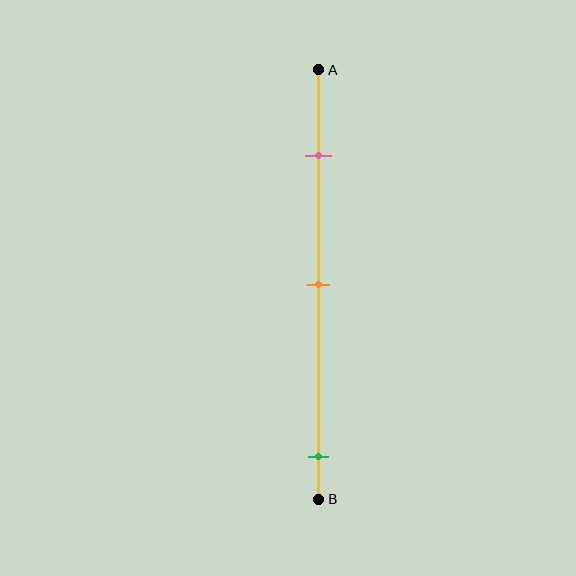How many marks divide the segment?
There are 3 marks dividing the segment.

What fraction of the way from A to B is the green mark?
The green mark is approximately 90% (0.9) of the way from A to B.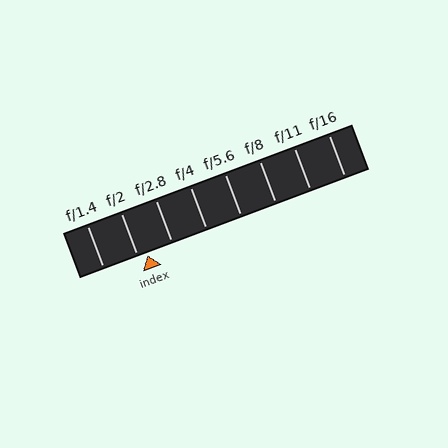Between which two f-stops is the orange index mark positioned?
The index mark is between f/2 and f/2.8.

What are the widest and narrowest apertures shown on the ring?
The widest aperture shown is f/1.4 and the narrowest is f/16.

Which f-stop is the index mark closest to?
The index mark is closest to f/2.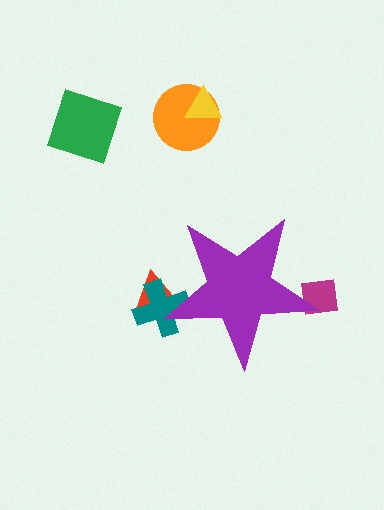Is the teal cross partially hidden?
Yes, the teal cross is partially hidden behind the purple star.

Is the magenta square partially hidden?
Yes, the magenta square is partially hidden behind the purple star.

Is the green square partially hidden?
No, the green square is fully visible.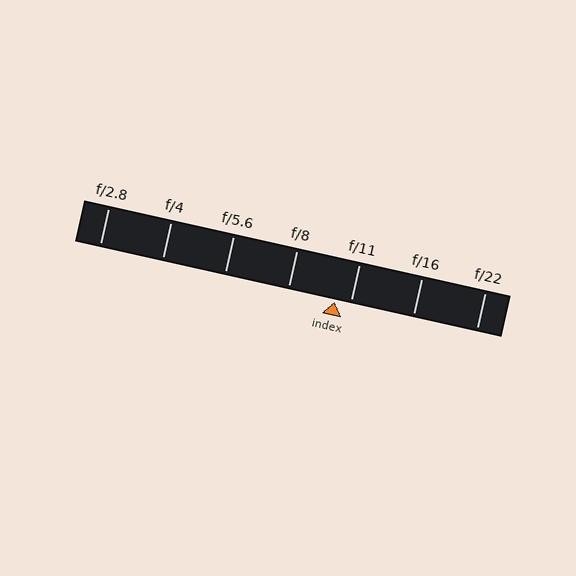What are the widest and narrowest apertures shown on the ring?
The widest aperture shown is f/2.8 and the narrowest is f/22.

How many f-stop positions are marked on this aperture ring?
There are 7 f-stop positions marked.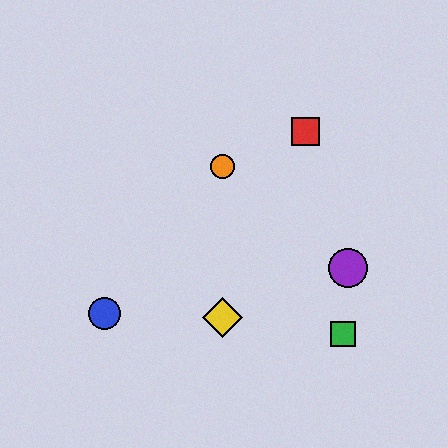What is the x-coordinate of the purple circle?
The purple circle is at x≈348.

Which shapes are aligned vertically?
The yellow diamond, the orange circle are aligned vertically.